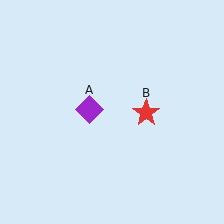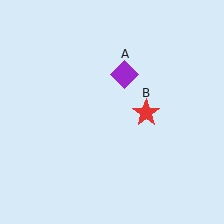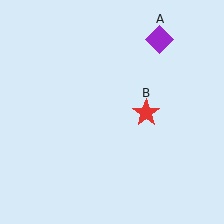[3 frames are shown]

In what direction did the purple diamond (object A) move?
The purple diamond (object A) moved up and to the right.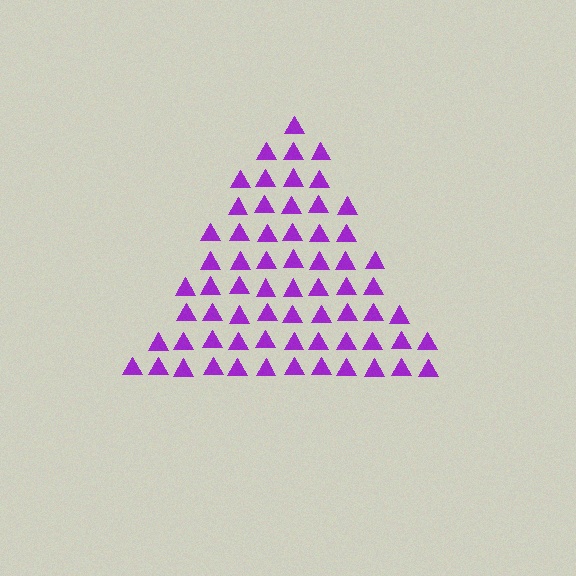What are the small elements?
The small elements are triangles.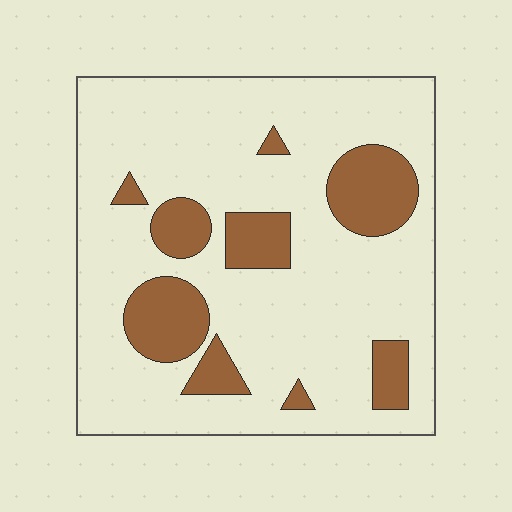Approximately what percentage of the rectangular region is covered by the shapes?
Approximately 20%.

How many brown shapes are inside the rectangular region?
9.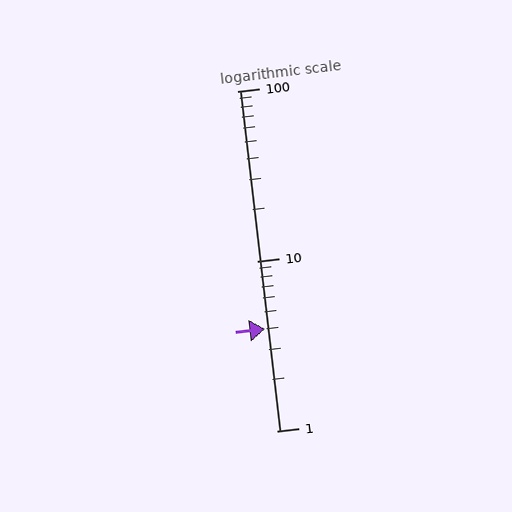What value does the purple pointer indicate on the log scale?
The pointer indicates approximately 4.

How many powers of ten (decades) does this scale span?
The scale spans 2 decades, from 1 to 100.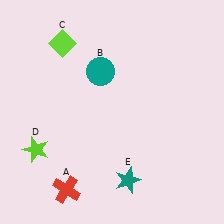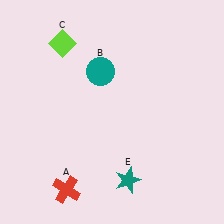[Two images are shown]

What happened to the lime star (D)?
The lime star (D) was removed in Image 2. It was in the bottom-left area of Image 1.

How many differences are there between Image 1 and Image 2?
There is 1 difference between the two images.